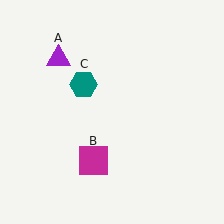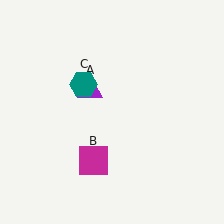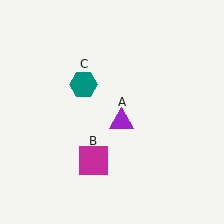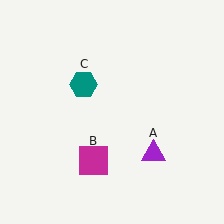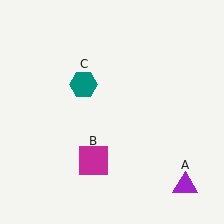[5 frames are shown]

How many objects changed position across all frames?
1 object changed position: purple triangle (object A).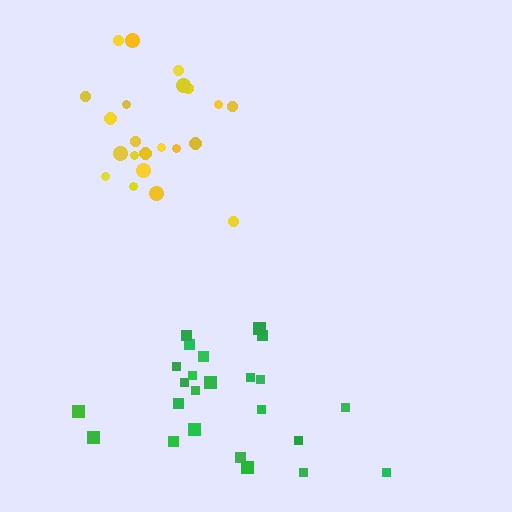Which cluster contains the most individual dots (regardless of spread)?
Green (24).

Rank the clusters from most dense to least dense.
green, yellow.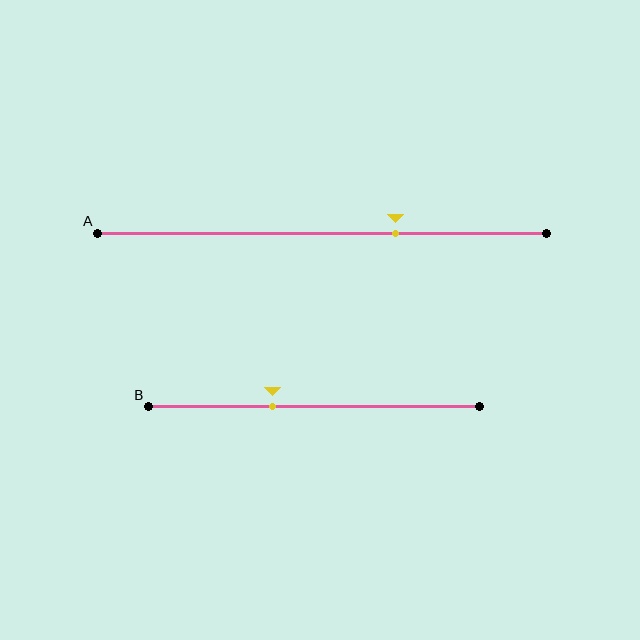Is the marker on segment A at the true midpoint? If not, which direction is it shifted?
No, the marker on segment A is shifted to the right by about 16% of the segment length.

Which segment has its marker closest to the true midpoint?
Segment B has its marker closest to the true midpoint.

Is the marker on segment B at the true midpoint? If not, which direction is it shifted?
No, the marker on segment B is shifted to the left by about 13% of the segment length.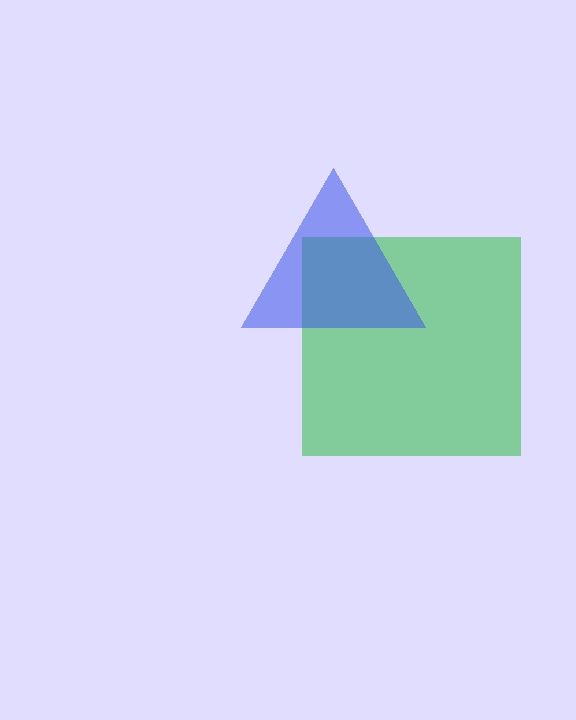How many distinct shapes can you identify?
There are 2 distinct shapes: a green square, a blue triangle.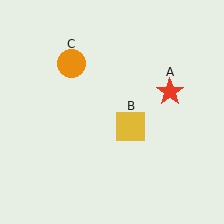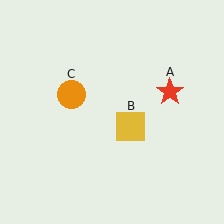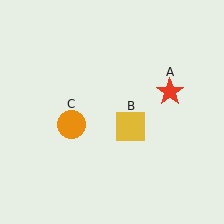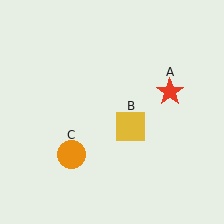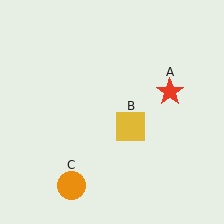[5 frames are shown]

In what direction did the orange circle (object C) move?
The orange circle (object C) moved down.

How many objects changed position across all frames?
1 object changed position: orange circle (object C).